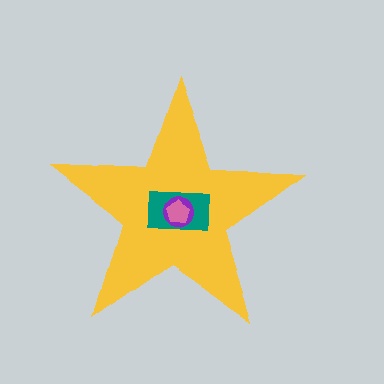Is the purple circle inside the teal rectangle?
Yes.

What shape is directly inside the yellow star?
The teal rectangle.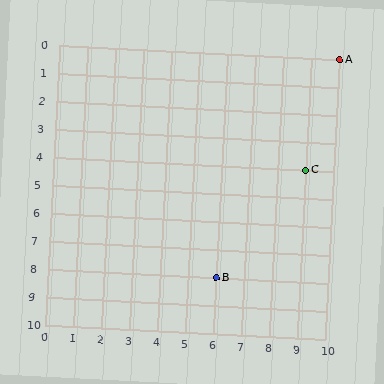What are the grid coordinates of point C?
Point C is at grid coordinates (9, 4).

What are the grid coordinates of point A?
Point A is at grid coordinates (10, 0).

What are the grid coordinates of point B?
Point B is at grid coordinates (6, 8).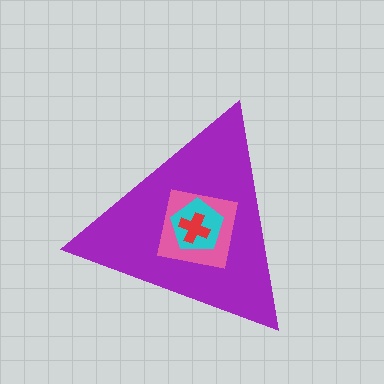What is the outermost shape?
The purple triangle.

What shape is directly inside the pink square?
The cyan pentagon.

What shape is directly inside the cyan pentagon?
The red cross.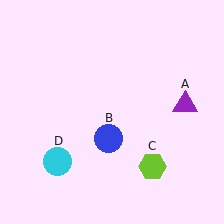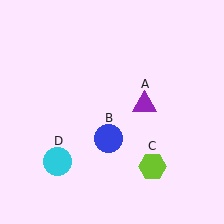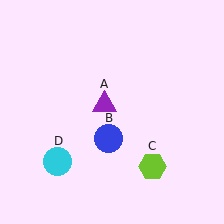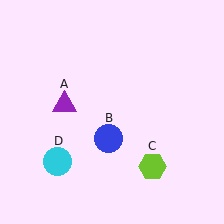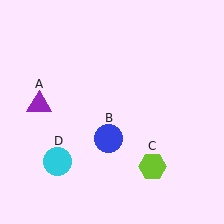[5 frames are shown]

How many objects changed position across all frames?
1 object changed position: purple triangle (object A).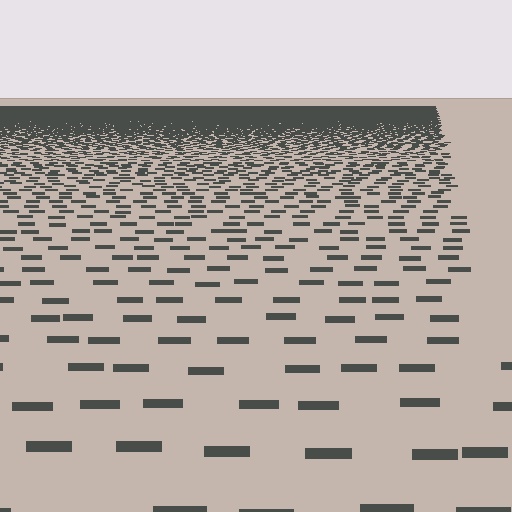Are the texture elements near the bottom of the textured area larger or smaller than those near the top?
Larger. Near the bottom, elements are closer to the viewer and appear at a bigger on-screen size.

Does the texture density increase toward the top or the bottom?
Density increases toward the top.